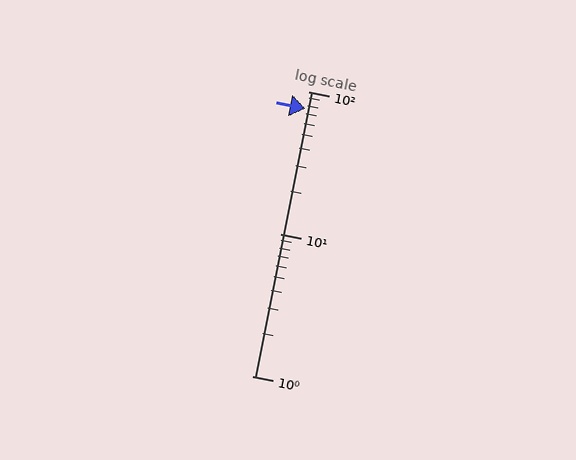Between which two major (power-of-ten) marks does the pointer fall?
The pointer is between 10 and 100.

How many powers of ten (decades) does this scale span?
The scale spans 2 decades, from 1 to 100.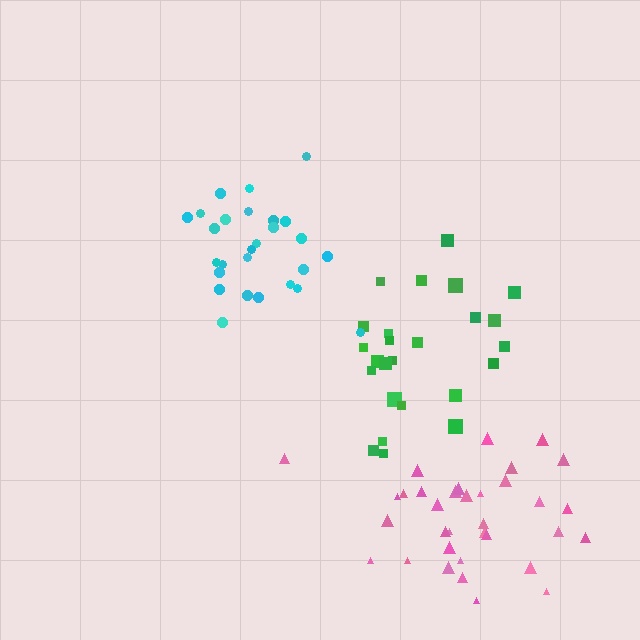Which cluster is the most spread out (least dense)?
Pink.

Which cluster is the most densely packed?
Cyan.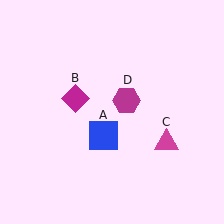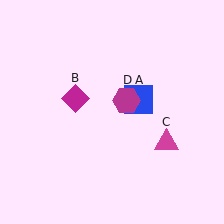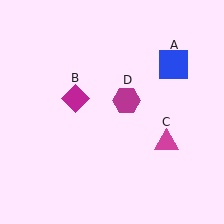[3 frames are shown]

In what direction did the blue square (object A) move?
The blue square (object A) moved up and to the right.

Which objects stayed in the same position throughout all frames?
Magenta diamond (object B) and magenta triangle (object C) and magenta hexagon (object D) remained stationary.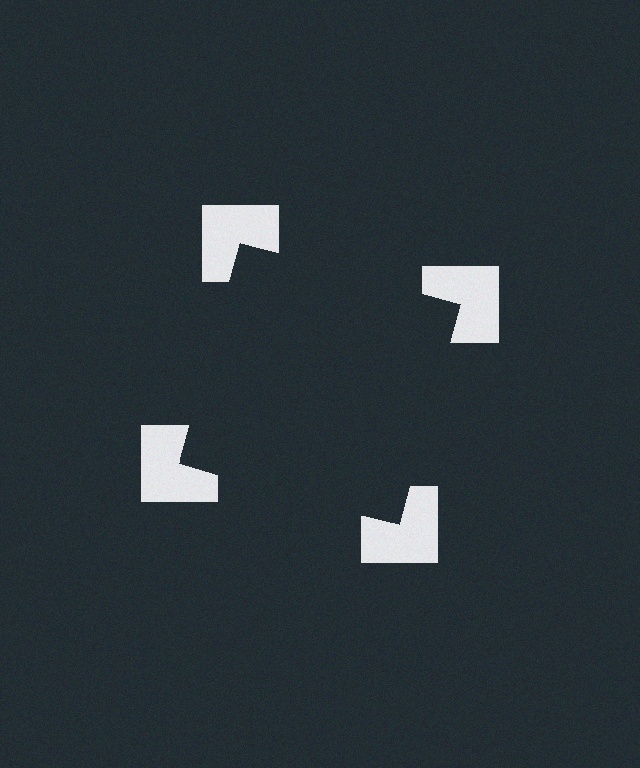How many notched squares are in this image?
There are 4 — one at each vertex of the illusory square.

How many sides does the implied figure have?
4 sides.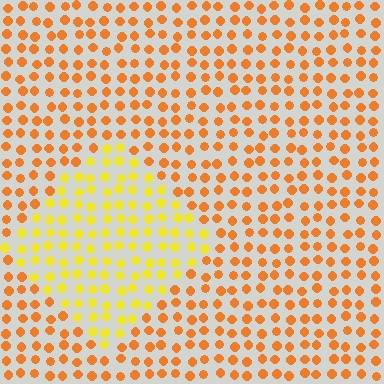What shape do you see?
I see a diamond.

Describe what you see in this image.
The image is filled with small orange elements in a uniform arrangement. A diamond-shaped region is visible where the elements are tinted to a slightly different hue, forming a subtle color boundary.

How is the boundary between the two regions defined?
The boundary is defined purely by a slight shift in hue (about 33 degrees). Spacing, size, and orientation are identical on both sides.